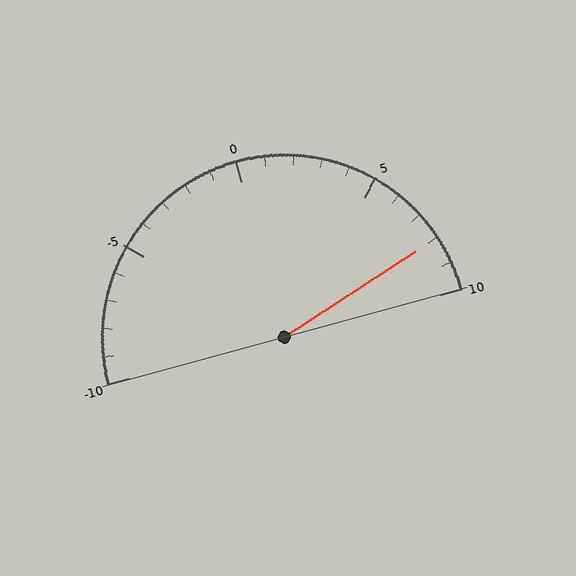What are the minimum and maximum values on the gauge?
The gauge ranges from -10 to 10.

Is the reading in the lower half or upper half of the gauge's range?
The reading is in the upper half of the range (-10 to 10).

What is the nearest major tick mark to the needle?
The nearest major tick mark is 10.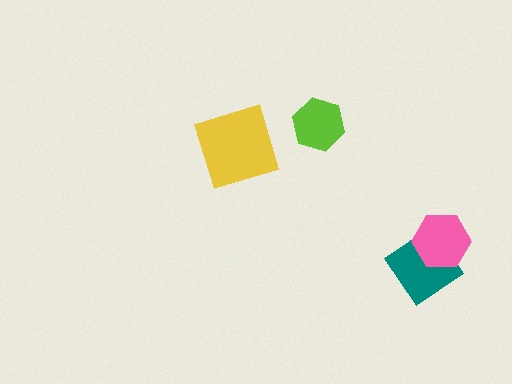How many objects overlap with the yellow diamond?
0 objects overlap with the yellow diamond.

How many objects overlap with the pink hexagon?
1 object overlaps with the pink hexagon.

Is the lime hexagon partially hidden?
No, no other shape covers it.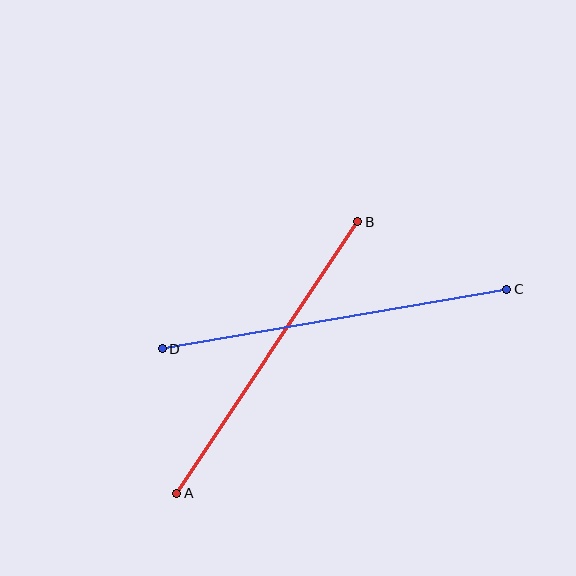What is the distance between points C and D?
The distance is approximately 349 pixels.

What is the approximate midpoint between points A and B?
The midpoint is at approximately (267, 357) pixels.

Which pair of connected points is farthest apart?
Points C and D are farthest apart.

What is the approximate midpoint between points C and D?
The midpoint is at approximately (335, 319) pixels.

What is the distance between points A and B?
The distance is approximately 326 pixels.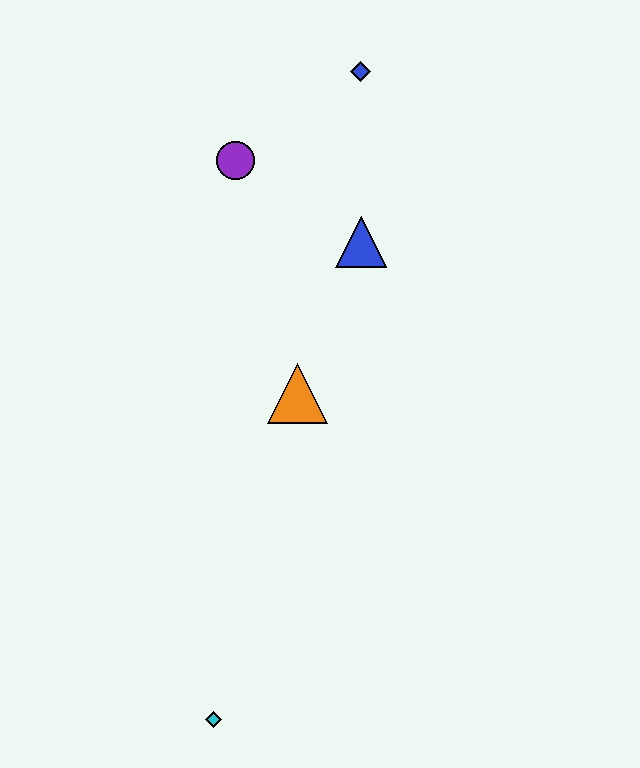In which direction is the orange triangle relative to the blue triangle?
The orange triangle is below the blue triangle.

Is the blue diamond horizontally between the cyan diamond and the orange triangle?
No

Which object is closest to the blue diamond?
The purple circle is closest to the blue diamond.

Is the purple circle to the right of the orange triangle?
No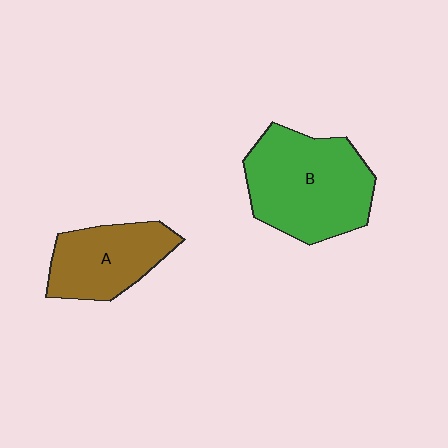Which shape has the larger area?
Shape B (green).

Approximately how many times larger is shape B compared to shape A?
Approximately 1.5 times.